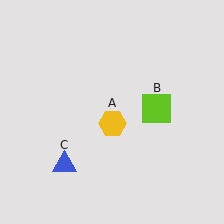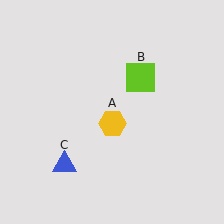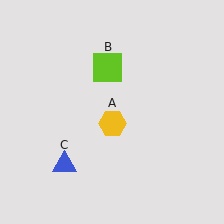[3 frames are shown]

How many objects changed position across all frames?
1 object changed position: lime square (object B).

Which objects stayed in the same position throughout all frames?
Yellow hexagon (object A) and blue triangle (object C) remained stationary.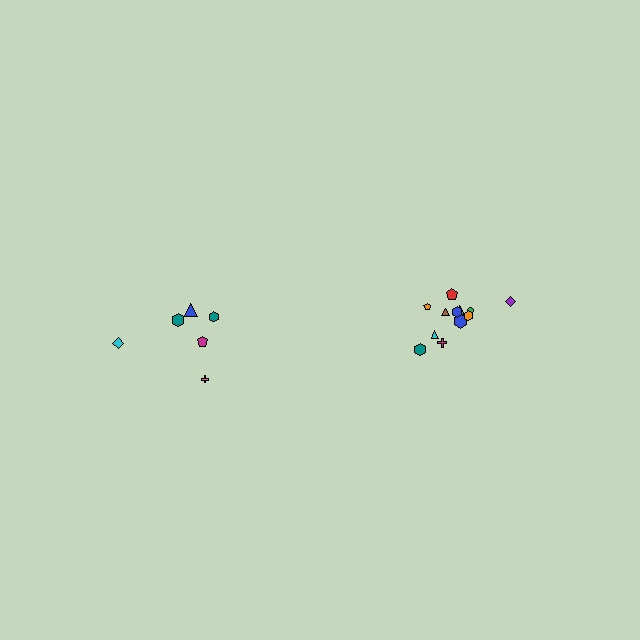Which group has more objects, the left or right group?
The right group.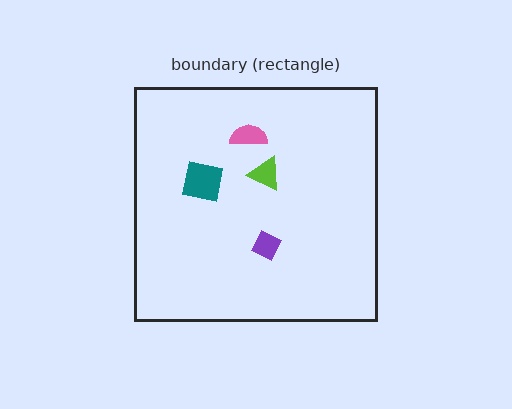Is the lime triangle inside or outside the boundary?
Inside.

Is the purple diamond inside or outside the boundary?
Inside.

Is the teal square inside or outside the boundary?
Inside.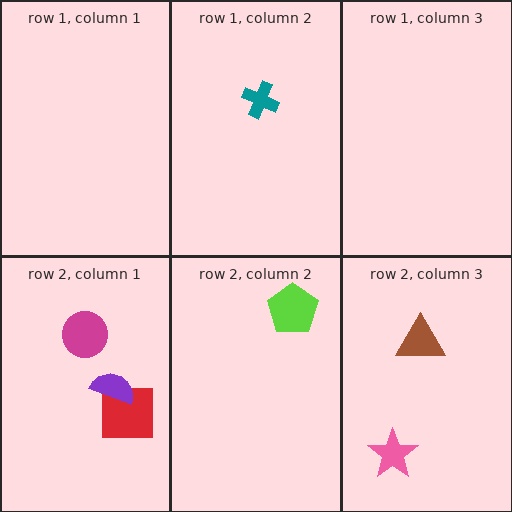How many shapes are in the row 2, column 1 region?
3.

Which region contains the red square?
The row 2, column 1 region.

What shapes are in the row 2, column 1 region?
The red square, the magenta circle, the purple semicircle.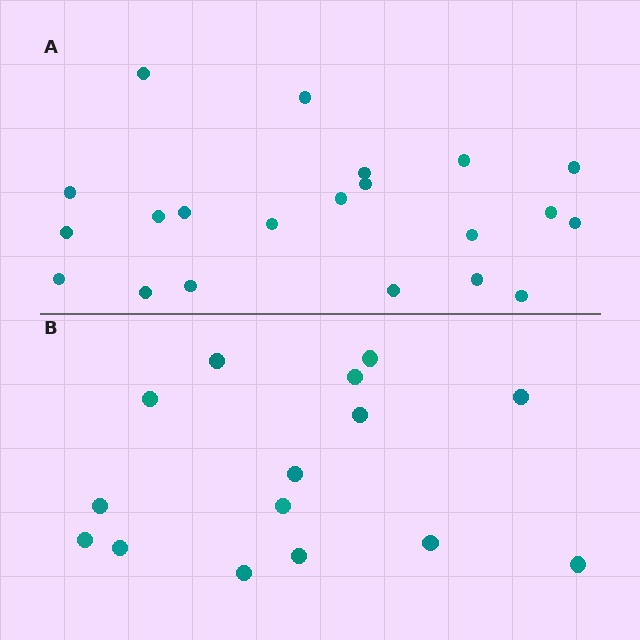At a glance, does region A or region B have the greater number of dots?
Region A (the top region) has more dots.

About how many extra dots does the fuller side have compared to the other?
Region A has about 6 more dots than region B.